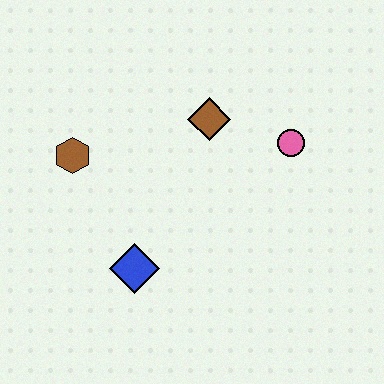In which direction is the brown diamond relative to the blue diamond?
The brown diamond is above the blue diamond.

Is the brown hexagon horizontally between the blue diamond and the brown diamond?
No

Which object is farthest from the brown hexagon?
The pink circle is farthest from the brown hexagon.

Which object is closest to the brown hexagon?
The blue diamond is closest to the brown hexagon.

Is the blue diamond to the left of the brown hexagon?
No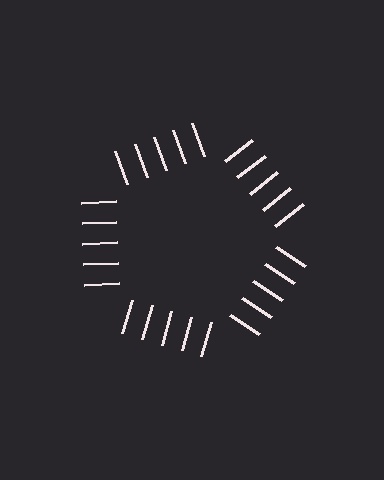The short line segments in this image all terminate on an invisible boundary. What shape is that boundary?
An illusory pentagon — the line segments terminate on its edges but no continuous stroke is drawn.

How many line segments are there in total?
25 — 5 along each of the 5 edges.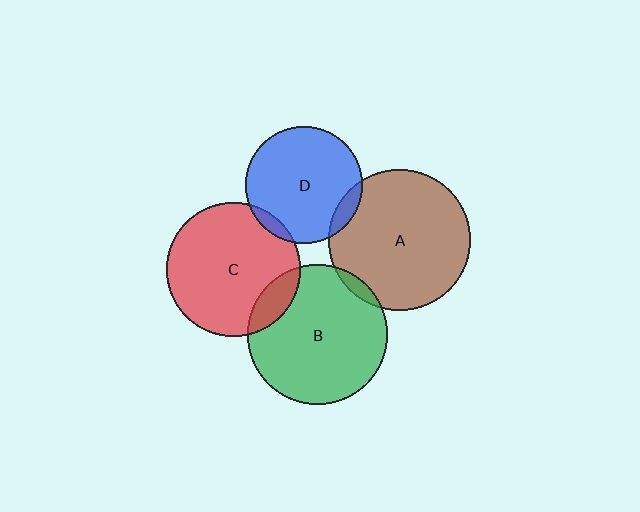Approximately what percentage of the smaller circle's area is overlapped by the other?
Approximately 5%.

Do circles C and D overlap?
Yes.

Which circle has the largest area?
Circle A (brown).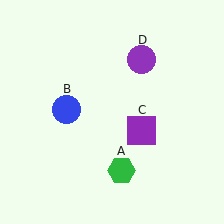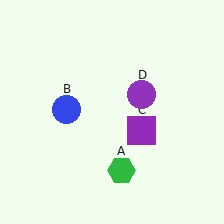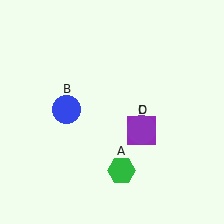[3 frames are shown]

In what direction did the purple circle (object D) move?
The purple circle (object D) moved down.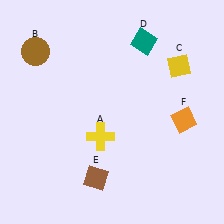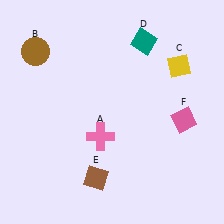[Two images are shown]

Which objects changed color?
A changed from yellow to pink. F changed from orange to pink.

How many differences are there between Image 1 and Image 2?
There are 2 differences between the two images.